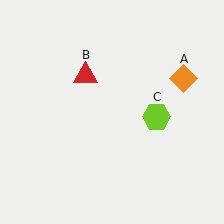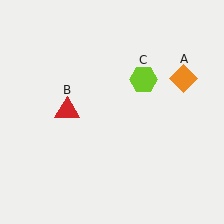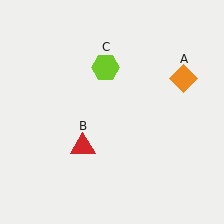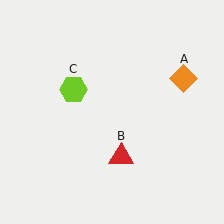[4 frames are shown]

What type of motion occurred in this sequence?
The red triangle (object B), lime hexagon (object C) rotated counterclockwise around the center of the scene.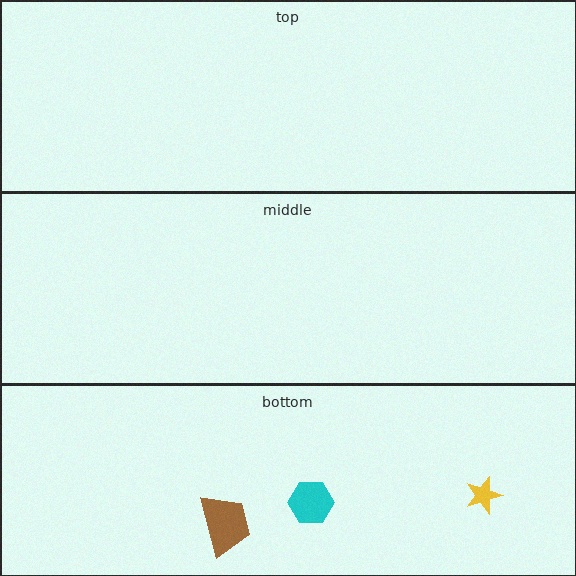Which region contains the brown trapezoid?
The bottom region.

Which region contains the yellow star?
The bottom region.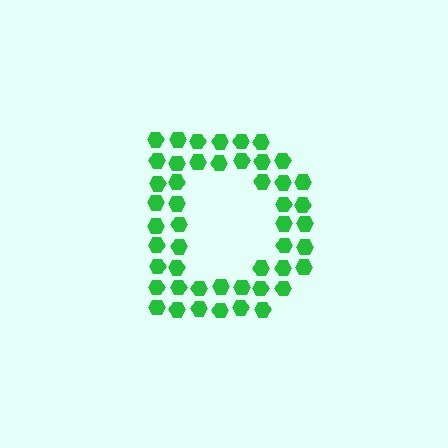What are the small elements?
The small elements are hexagons.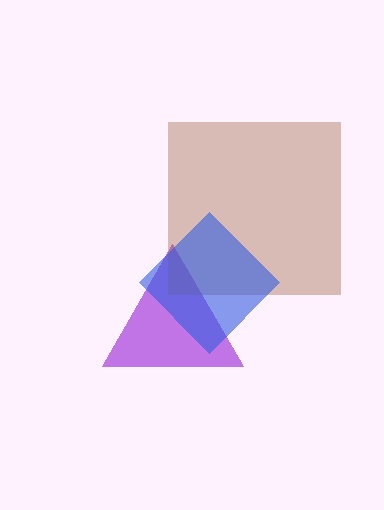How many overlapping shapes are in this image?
There are 3 overlapping shapes in the image.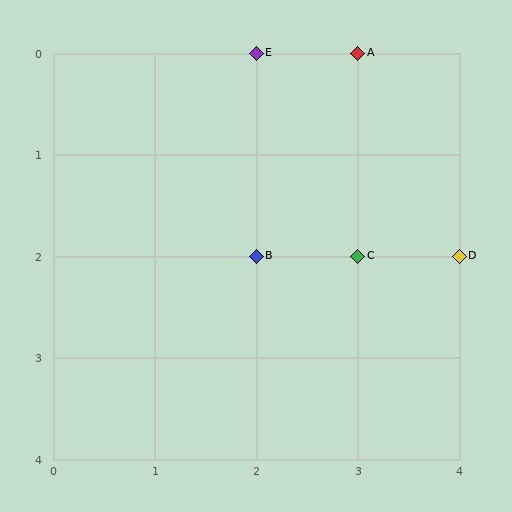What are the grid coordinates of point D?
Point D is at grid coordinates (4, 2).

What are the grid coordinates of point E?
Point E is at grid coordinates (2, 0).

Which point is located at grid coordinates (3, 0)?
Point A is at (3, 0).